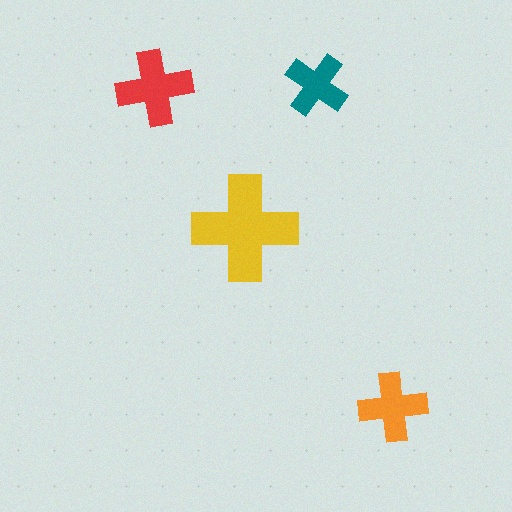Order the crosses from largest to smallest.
the yellow one, the red one, the orange one, the teal one.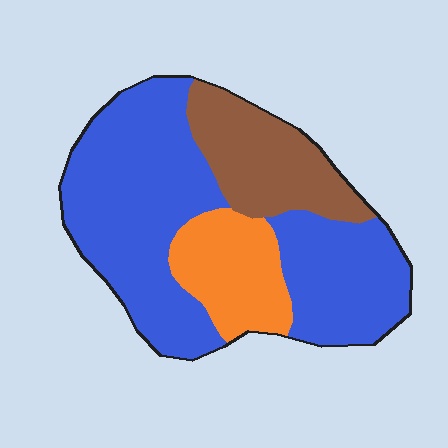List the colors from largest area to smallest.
From largest to smallest: blue, brown, orange.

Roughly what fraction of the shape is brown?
Brown covers 21% of the shape.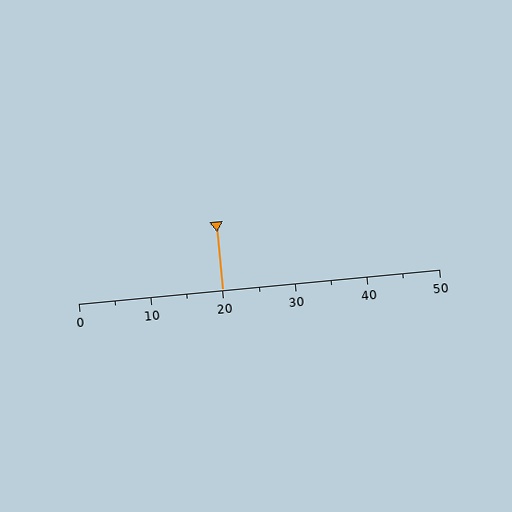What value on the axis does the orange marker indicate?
The marker indicates approximately 20.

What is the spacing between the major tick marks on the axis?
The major ticks are spaced 10 apart.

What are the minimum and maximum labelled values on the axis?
The axis runs from 0 to 50.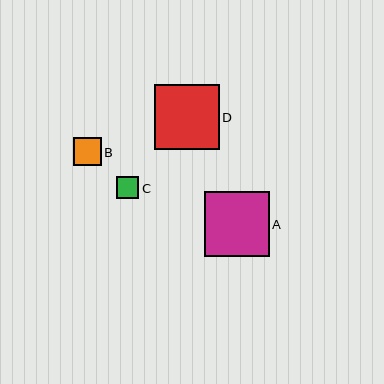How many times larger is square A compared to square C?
Square A is approximately 2.9 times the size of square C.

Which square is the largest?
Square A is the largest with a size of approximately 65 pixels.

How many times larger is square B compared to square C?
Square B is approximately 1.2 times the size of square C.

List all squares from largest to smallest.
From largest to smallest: A, D, B, C.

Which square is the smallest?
Square C is the smallest with a size of approximately 23 pixels.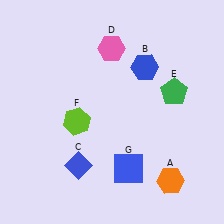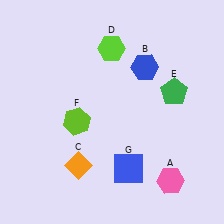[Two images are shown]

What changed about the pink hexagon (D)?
In Image 1, D is pink. In Image 2, it changed to lime.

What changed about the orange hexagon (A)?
In Image 1, A is orange. In Image 2, it changed to pink.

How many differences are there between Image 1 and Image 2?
There are 3 differences between the two images.